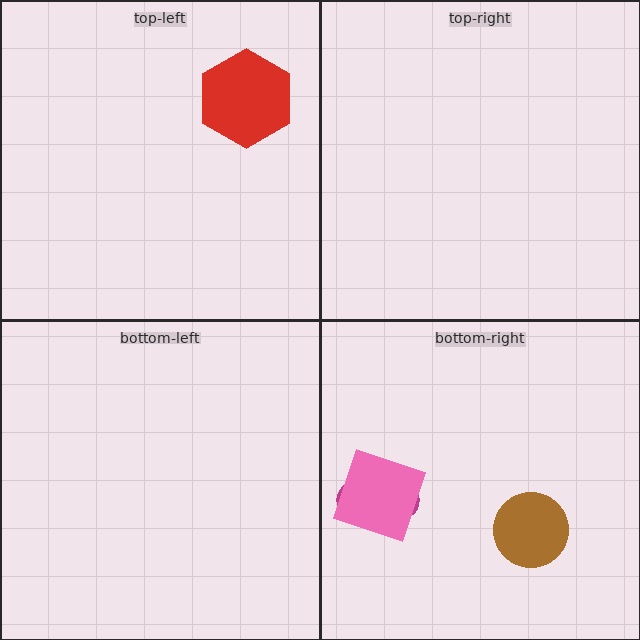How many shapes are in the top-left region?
1.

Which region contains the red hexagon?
The top-left region.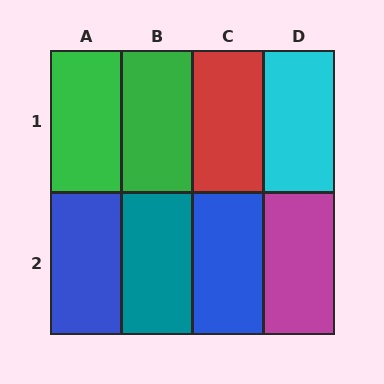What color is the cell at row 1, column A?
Green.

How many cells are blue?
2 cells are blue.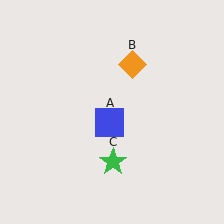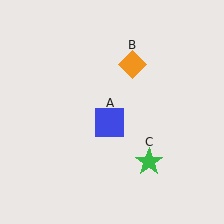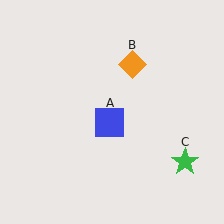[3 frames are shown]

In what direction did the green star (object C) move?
The green star (object C) moved right.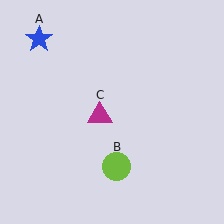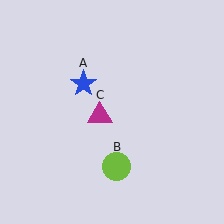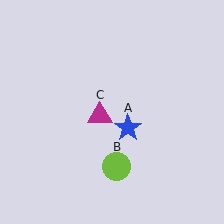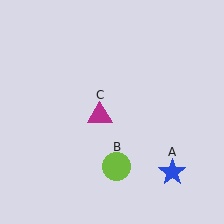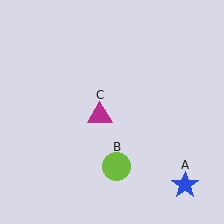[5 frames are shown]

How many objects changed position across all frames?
1 object changed position: blue star (object A).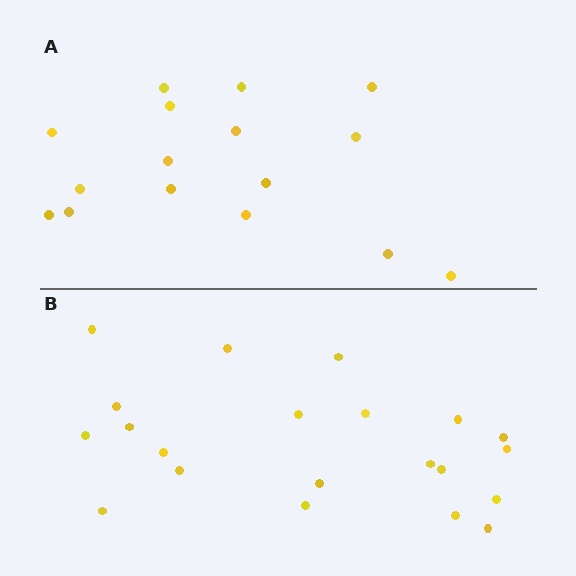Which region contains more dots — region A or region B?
Region B (the bottom region) has more dots.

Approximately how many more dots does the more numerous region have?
Region B has about 5 more dots than region A.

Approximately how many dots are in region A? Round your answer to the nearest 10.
About 20 dots. (The exact count is 16, which rounds to 20.)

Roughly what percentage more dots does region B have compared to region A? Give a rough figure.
About 30% more.